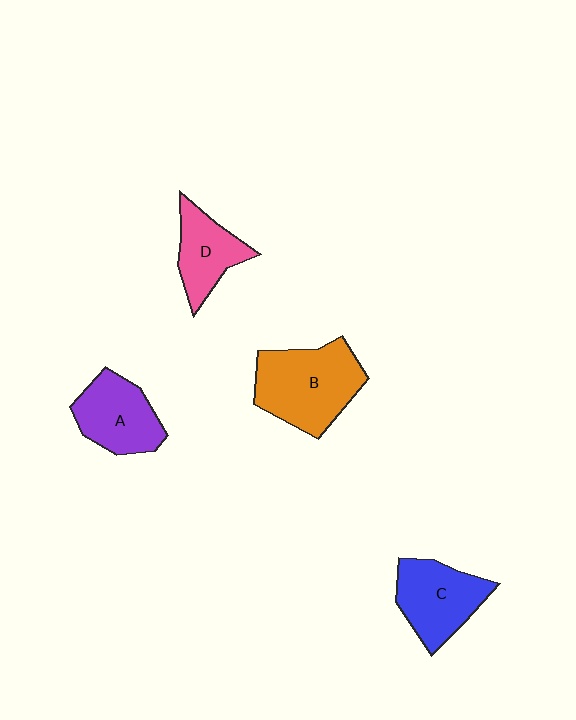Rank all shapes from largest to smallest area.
From largest to smallest: B (orange), C (blue), A (purple), D (pink).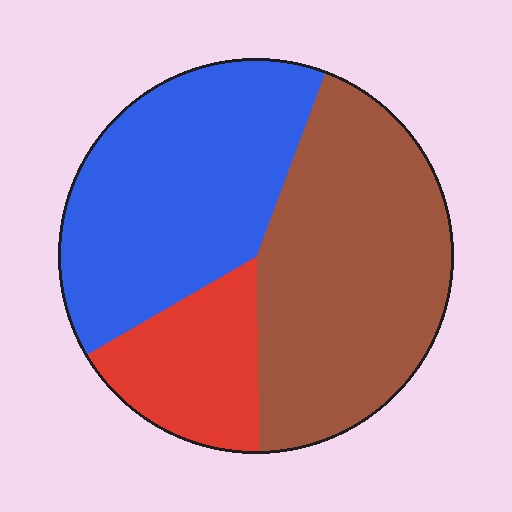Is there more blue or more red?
Blue.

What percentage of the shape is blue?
Blue covers 39% of the shape.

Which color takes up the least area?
Red, at roughly 15%.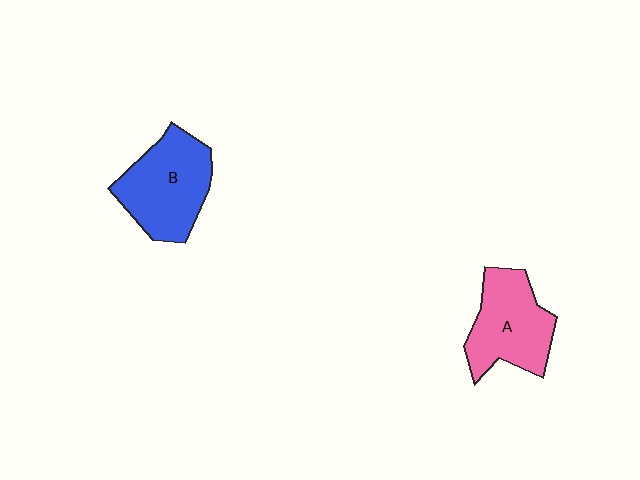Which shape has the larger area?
Shape B (blue).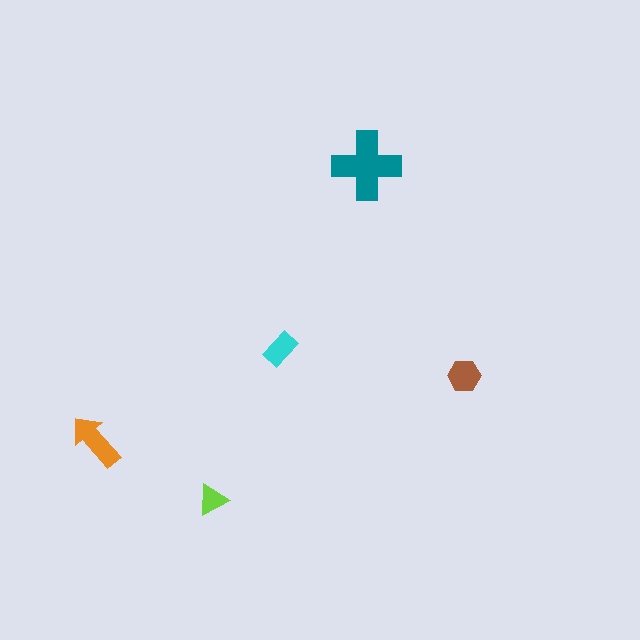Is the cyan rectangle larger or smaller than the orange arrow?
Smaller.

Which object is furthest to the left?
The orange arrow is leftmost.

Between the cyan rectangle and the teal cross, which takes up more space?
The teal cross.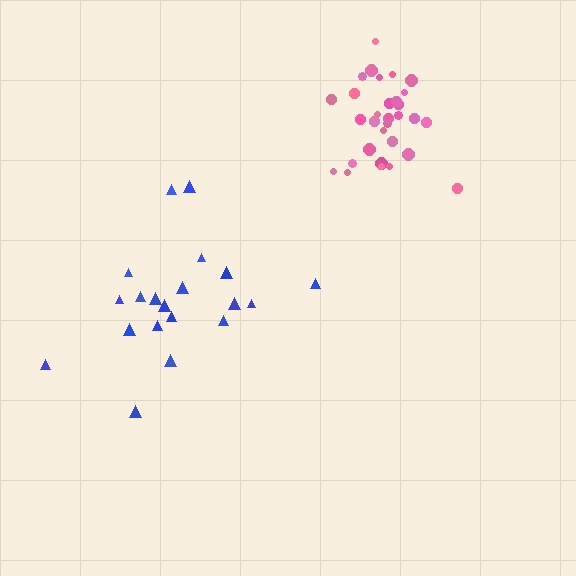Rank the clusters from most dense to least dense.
pink, blue.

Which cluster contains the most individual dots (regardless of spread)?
Pink (32).